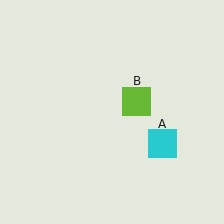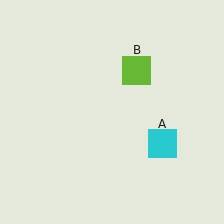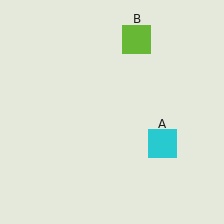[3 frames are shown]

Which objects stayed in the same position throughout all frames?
Cyan square (object A) remained stationary.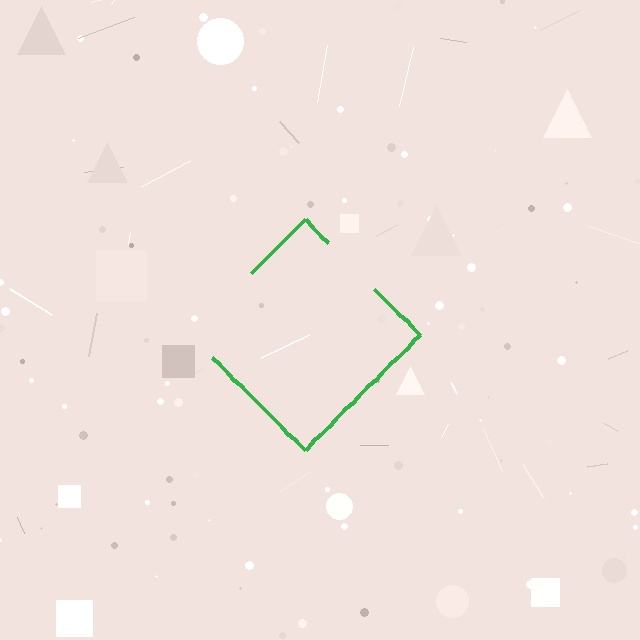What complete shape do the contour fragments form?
The contour fragments form a diamond.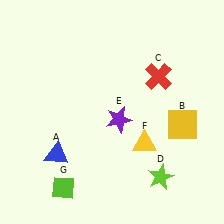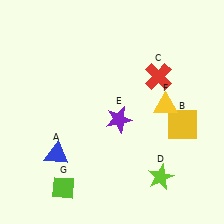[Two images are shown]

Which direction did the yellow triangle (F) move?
The yellow triangle (F) moved up.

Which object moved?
The yellow triangle (F) moved up.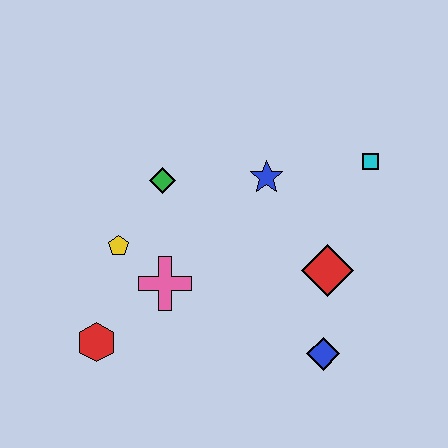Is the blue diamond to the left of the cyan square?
Yes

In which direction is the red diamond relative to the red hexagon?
The red diamond is to the right of the red hexagon.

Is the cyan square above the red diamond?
Yes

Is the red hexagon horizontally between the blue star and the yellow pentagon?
No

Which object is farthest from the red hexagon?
The cyan square is farthest from the red hexagon.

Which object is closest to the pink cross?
The yellow pentagon is closest to the pink cross.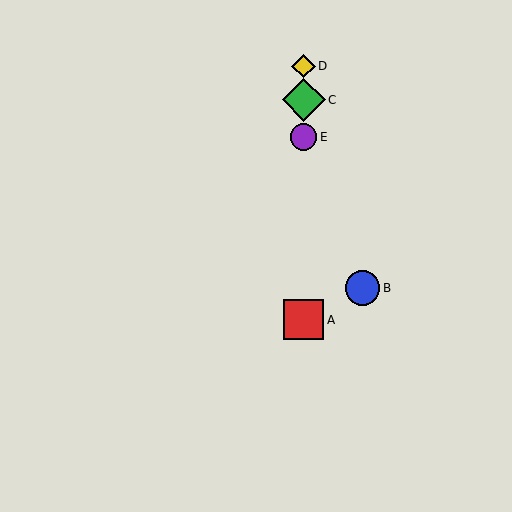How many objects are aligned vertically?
4 objects (A, C, D, E) are aligned vertically.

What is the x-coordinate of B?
Object B is at x≈362.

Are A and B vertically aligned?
No, A is at x≈304 and B is at x≈362.